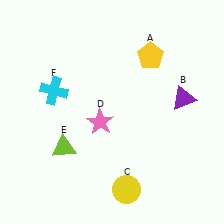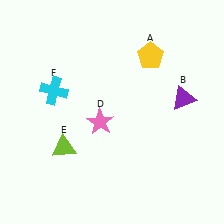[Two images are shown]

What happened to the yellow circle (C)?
The yellow circle (C) was removed in Image 2. It was in the bottom-right area of Image 1.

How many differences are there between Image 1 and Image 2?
There is 1 difference between the two images.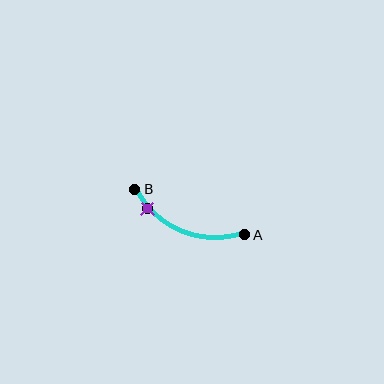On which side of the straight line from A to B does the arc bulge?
The arc bulges below the straight line connecting A and B.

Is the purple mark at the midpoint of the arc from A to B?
No. The purple mark lies on the arc but is closer to endpoint B. The arc midpoint would be at the point on the curve equidistant along the arc from both A and B.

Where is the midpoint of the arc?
The arc midpoint is the point on the curve farthest from the straight line joining A and B. It sits below that line.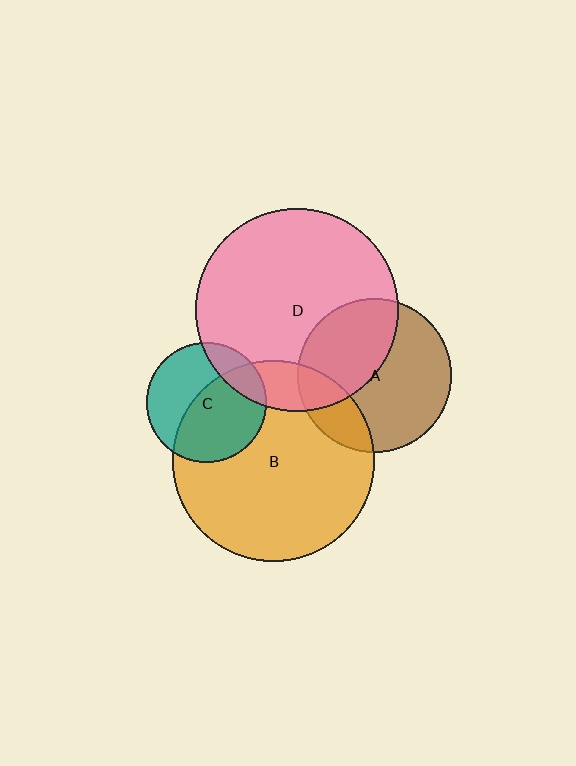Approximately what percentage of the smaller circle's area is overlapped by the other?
Approximately 20%.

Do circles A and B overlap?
Yes.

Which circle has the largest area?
Circle D (pink).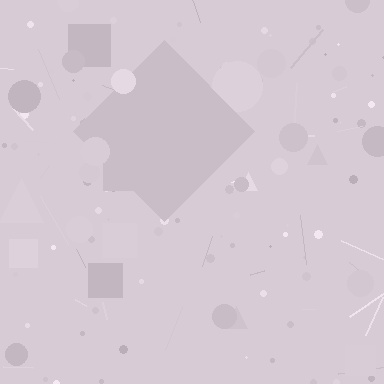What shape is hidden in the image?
A diamond is hidden in the image.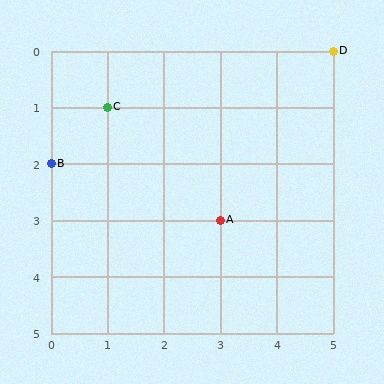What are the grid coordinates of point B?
Point B is at grid coordinates (0, 2).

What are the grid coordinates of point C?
Point C is at grid coordinates (1, 1).